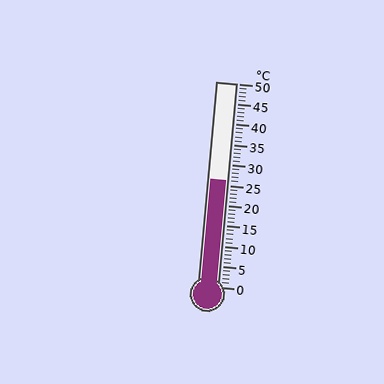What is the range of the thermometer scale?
The thermometer scale ranges from 0°C to 50°C.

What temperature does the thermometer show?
The thermometer shows approximately 26°C.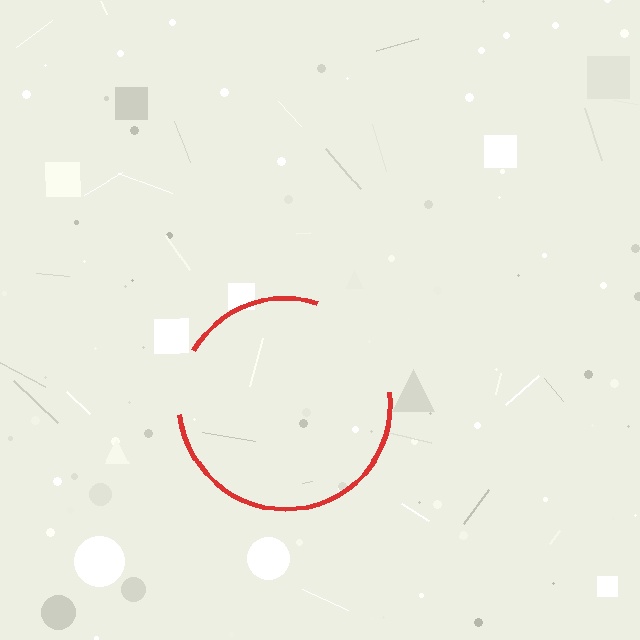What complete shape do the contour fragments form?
The contour fragments form a circle.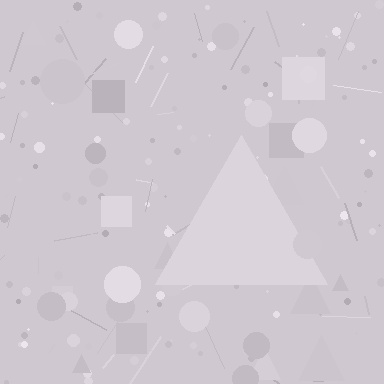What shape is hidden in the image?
A triangle is hidden in the image.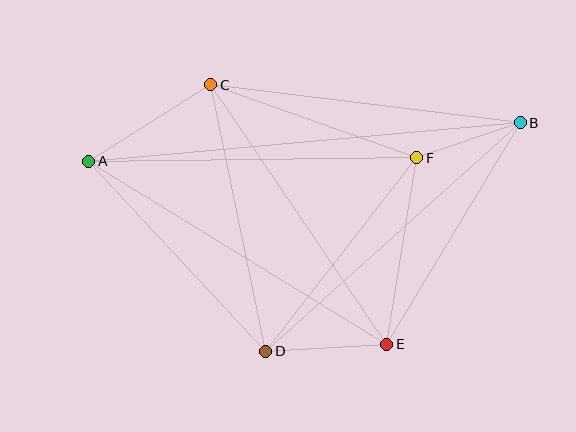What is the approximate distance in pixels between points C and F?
The distance between C and F is approximately 219 pixels.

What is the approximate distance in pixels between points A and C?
The distance between A and C is approximately 144 pixels.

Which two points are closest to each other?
Points B and F are closest to each other.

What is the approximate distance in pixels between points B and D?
The distance between B and D is approximately 342 pixels.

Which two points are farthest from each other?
Points A and B are farthest from each other.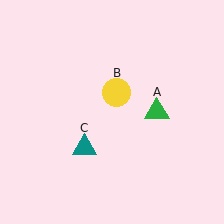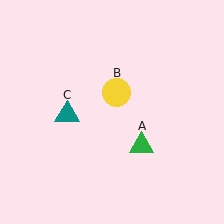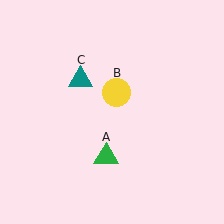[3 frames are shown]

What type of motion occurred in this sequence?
The green triangle (object A), teal triangle (object C) rotated clockwise around the center of the scene.